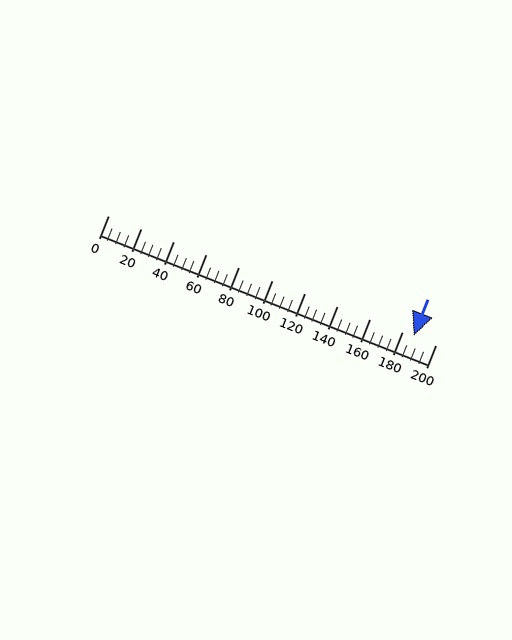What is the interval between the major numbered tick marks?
The major tick marks are spaced 20 units apart.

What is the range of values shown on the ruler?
The ruler shows values from 0 to 200.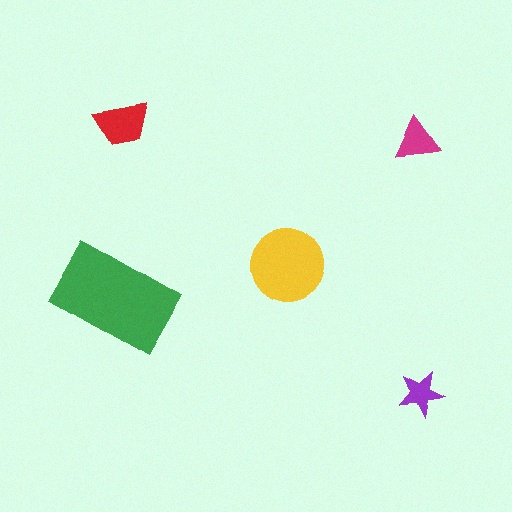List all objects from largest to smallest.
The green rectangle, the yellow circle, the red trapezoid, the magenta triangle, the purple star.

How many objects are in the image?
There are 5 objects in the image.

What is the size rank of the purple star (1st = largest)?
5th.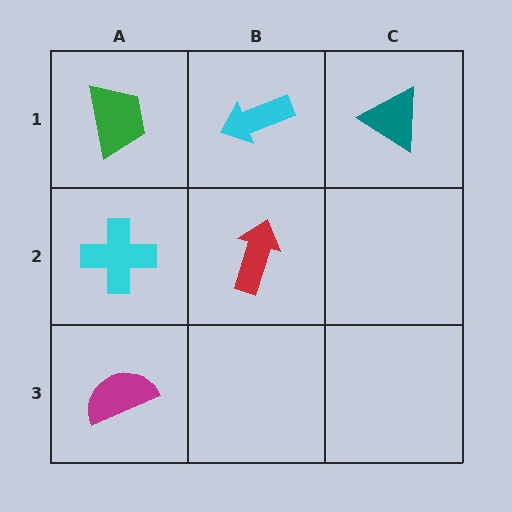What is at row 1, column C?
A teal triangle.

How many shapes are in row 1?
3 shapes.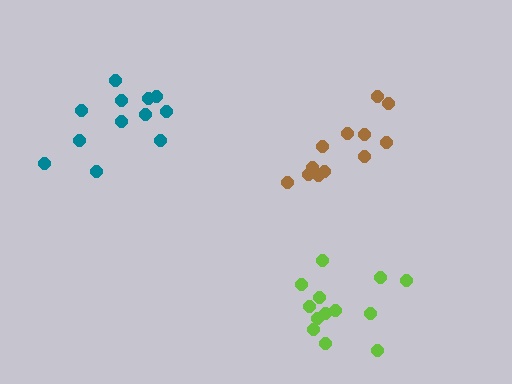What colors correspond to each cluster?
The clusters are colored: teal, lime, brown.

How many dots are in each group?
Group 1: 12 dots, Group 2: 13 dots, Group 3: 13 dots (38 total).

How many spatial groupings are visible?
There are 3 spatial groupings.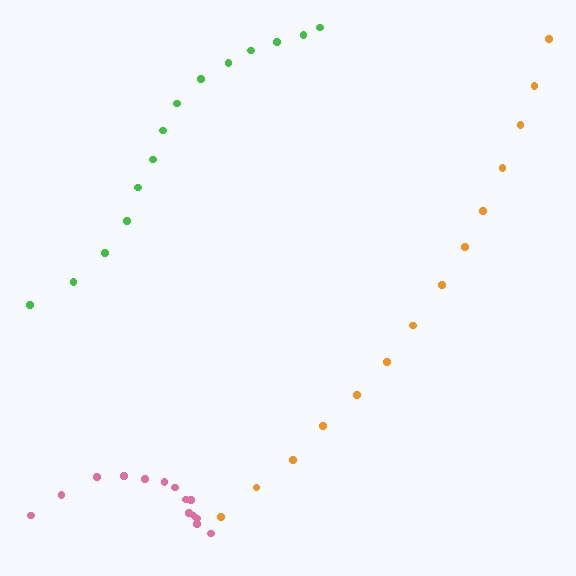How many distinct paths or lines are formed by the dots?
There are 3 distinct paths.